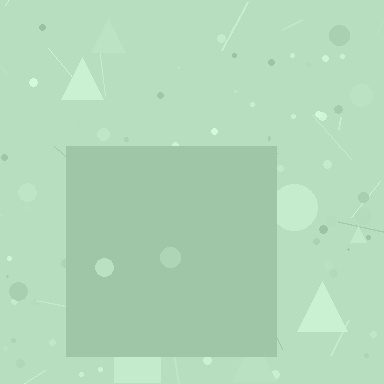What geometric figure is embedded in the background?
A square is embedded in the background.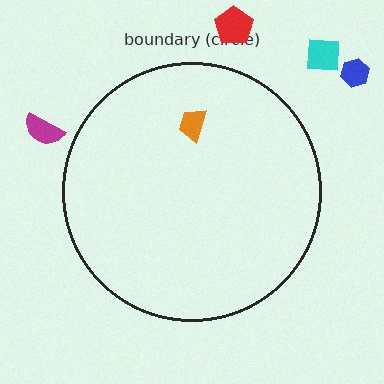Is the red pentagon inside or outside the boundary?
Outside.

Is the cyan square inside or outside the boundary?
Outside.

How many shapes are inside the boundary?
1 inside, 4 outside.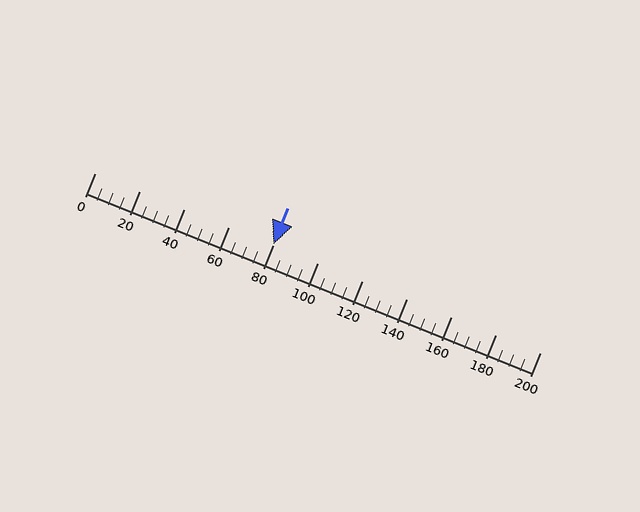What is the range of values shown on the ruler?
The ruler shows values from 0 to 200.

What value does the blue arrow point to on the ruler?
The blue arrow points to approximately 80.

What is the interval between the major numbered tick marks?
The major tick marks are spaced 20 units apart.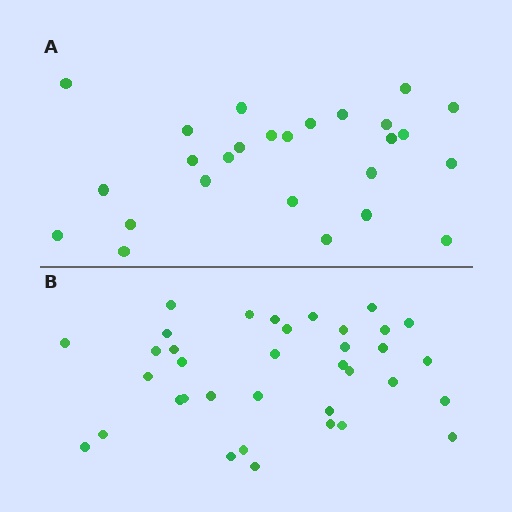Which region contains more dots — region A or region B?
Region B (the bottom region) has more dots.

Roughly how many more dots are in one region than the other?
Region B has roughly 10 or so more dots than region A.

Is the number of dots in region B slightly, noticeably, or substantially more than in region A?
Region B has noticeably more, but not dramatically so. The ratio is roughly 1.4 to 1.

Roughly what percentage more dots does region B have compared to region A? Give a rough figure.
About 40% more.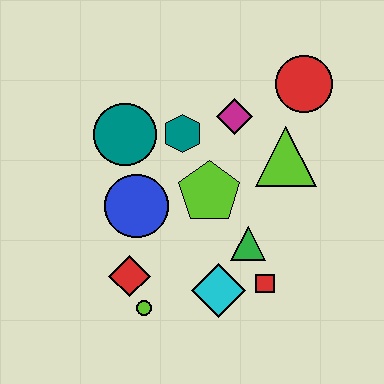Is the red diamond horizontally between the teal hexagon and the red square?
No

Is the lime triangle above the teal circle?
No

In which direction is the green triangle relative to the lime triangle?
The green triangle is below the lime triangle.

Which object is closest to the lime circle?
The red diamond is closest to the lime circle.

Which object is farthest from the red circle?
The lime circle is farthest from the red circle.